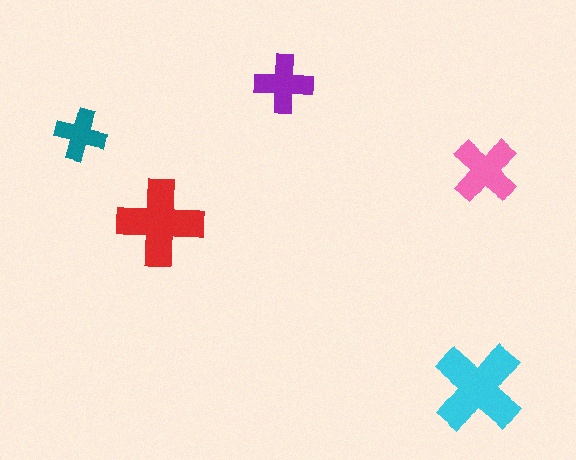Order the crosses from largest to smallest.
the cyan one, the red one, the pink one, the purple one, the teal one.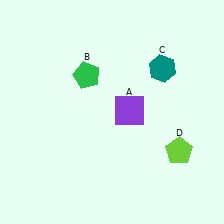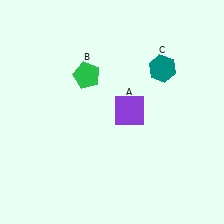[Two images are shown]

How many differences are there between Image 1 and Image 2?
There is 1 difference between the two images.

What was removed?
The lime pentagon (D) was removed in Image 2.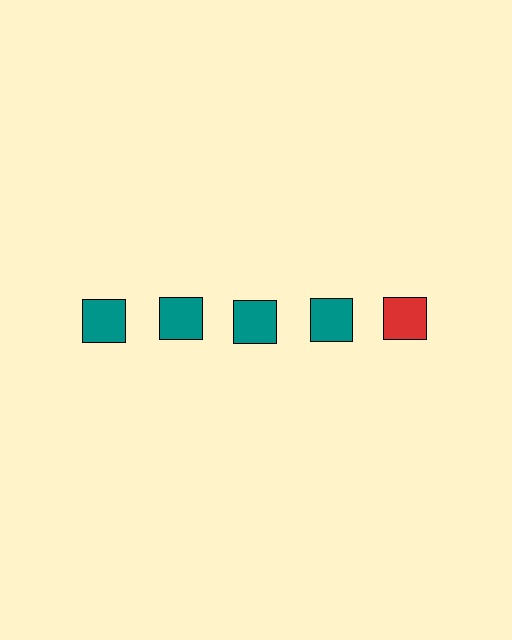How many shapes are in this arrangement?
There are 5 shapes arranged in a grid pattern.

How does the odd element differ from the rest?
It has a different color: red instead of teal.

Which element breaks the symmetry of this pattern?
The red square in the top row, rightmost column breaks the symmetry. All other shapes are teal squares.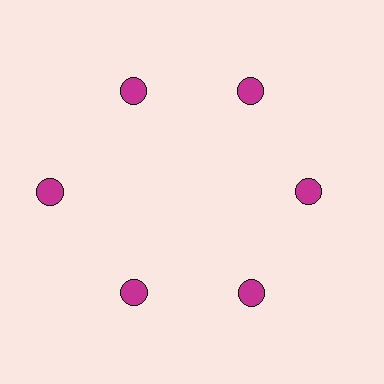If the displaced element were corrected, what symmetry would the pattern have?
It would have 6-fold rotational symmetry — the pattern would map onto itself every 60 degrees.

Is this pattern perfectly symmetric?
No. The 6 magenta circles are arranged in a ring, but one element near the 9 o'clock position is pushed outward from the center, breaking the 6-fold rotational symmetry.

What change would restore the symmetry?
The symmetry would be restored by moving it inward, back onto the ring so that all 6 circles sit at equal angles and equal distance from the center.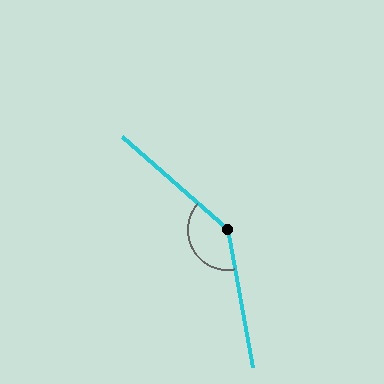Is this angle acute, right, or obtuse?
It is obtuse.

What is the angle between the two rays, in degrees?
Approximately 141 degrees.